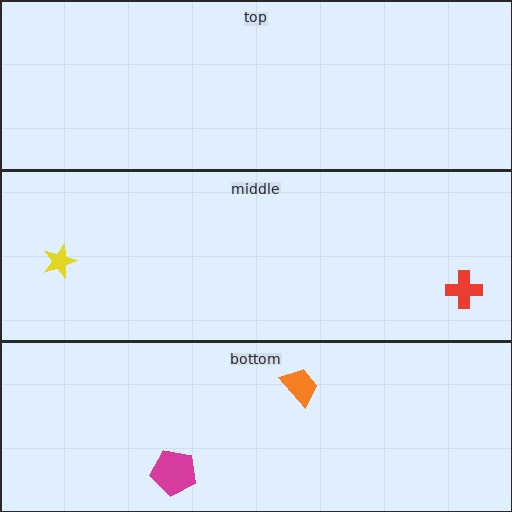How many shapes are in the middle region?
2.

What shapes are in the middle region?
The red cross, the yellow star.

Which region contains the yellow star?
The middle region.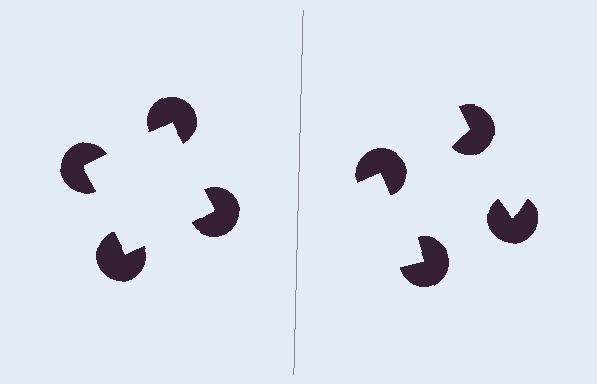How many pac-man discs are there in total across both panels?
8 — 4 on each side.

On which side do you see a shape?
An illusory square appears on the left side. On the right side the wedge cuts are rotated, so no coherent shape forms.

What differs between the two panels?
The pac-man discs are positioned identically on both sides; only the wedge orientations differ. On the left they align to a square; on the right they are misaligned.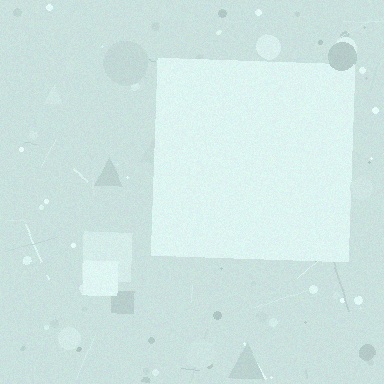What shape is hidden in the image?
A square is hidden in the image.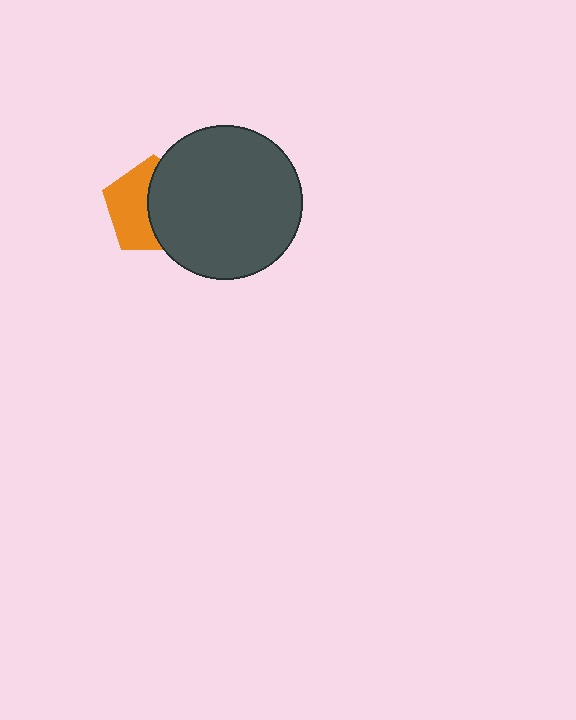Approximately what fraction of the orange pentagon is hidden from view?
Roughly 52% of the orange pentagon is hidden behind the dark gray circle.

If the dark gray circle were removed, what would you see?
You would see the complete orange pentagon.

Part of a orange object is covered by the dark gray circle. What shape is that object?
It is a pentagon.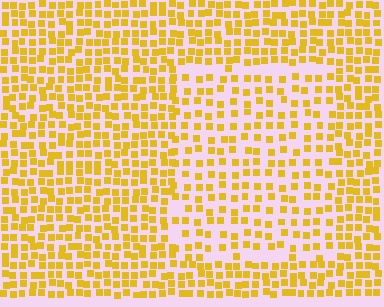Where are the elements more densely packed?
The elements are more densely packed outside the rectangle boundary.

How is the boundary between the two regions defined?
The boundary is defined by a change in element density (approximately 1.7x ratio). All elements are the same color, size, and shape.